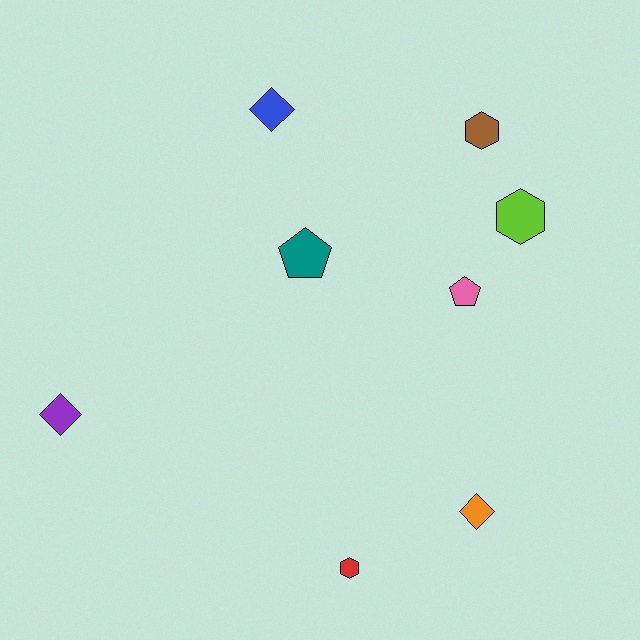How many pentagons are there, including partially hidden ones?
There are 2 pentagons.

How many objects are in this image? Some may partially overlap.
There are 8 objects.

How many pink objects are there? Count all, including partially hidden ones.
There is 1 pink object.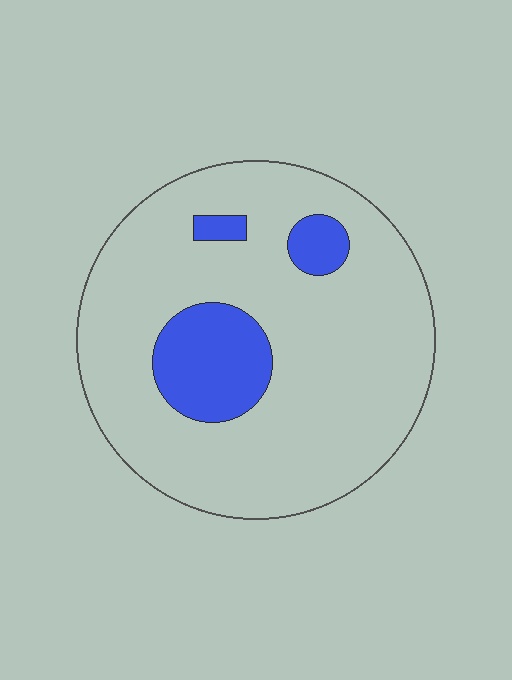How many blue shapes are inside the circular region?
3.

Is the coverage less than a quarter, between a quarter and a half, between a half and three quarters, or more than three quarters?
Less than a quarter.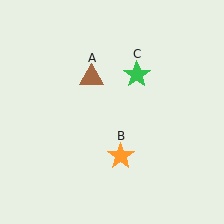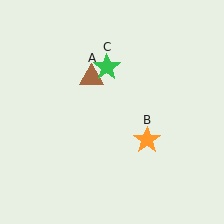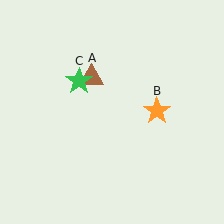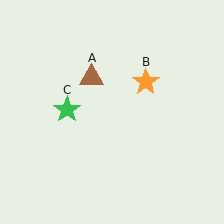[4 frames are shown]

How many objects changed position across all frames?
2 objects changed position: orange star (object B), green star (object C).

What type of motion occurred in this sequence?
The orange star (object B), green star (object C) rotated counterclockwise around the center of the scene.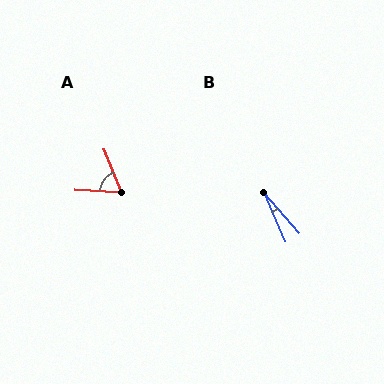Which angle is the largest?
A, at approximately 65 degrees.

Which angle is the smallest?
B, at approximately 18 degrees.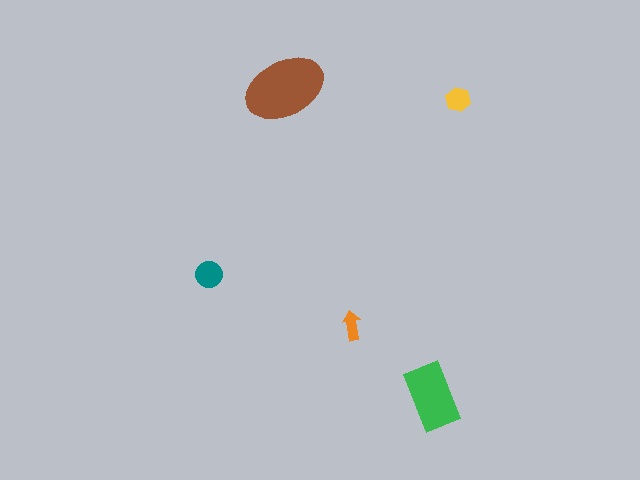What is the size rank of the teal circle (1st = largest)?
3rd.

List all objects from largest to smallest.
The brown ellipse, the green rectangle, the teal circle, the yellow hexagon, the orange arrow.